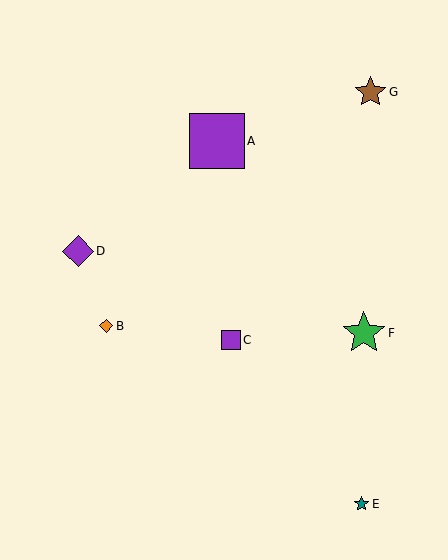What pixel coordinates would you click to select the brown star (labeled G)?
Click at (370, 92) to select the brown star G.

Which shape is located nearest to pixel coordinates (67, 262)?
The purple diamond (labeled D) at (78, 251) is nearest to that location.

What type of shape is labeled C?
Shape C is a purple square.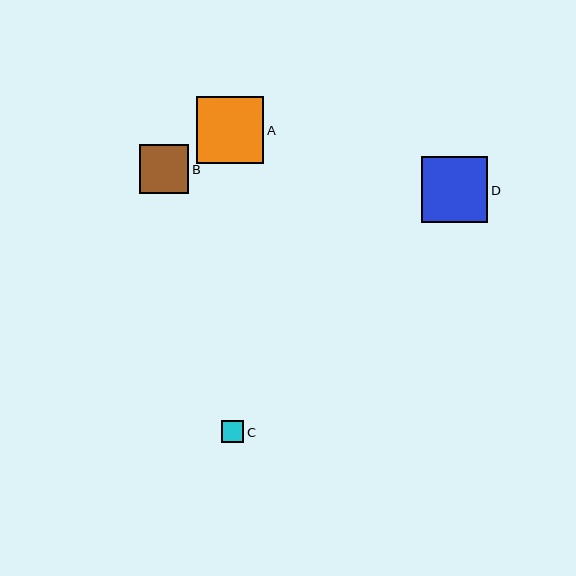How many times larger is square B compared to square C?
Square B is approximately 2.2 times the size of square C.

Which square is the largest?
Square A is the largest with a size of approximately 67 pixels.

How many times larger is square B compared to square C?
Square B is approximately 2.2 times the size of square C.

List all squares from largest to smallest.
From largest to smallest: A, D, B, C.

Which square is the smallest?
Square C is the smallest with a size of approximately 22 pixels.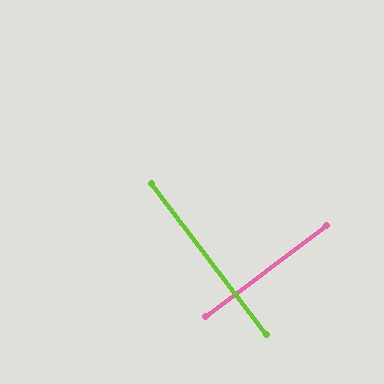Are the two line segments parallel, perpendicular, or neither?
Perpendicular — they meet at approximately 90°.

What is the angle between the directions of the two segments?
Approximately 90 degrees.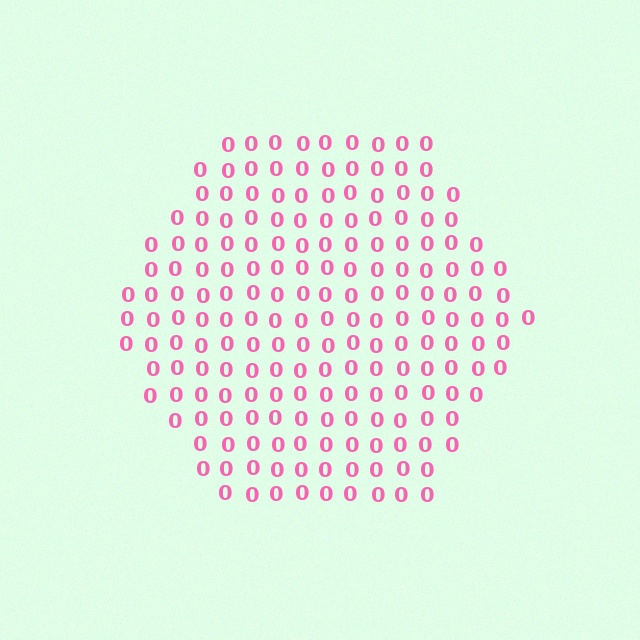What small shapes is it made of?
It is made of small digit 0's.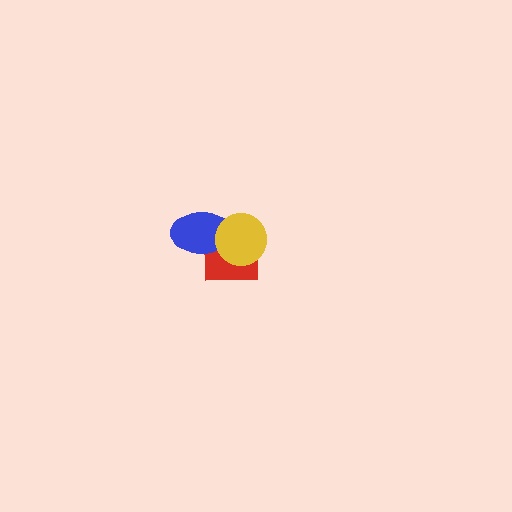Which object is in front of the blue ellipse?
The yellow circle is in front of the blue ellipse.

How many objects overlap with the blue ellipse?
2 objects overlap with the blue ellipse.